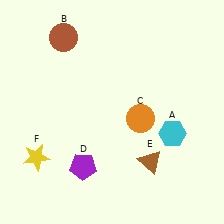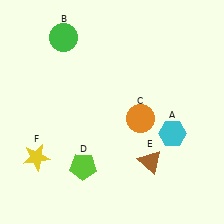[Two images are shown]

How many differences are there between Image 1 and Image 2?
There are 2 differences between the two images.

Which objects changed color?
B changed from brown to green. D changed from purple to lime.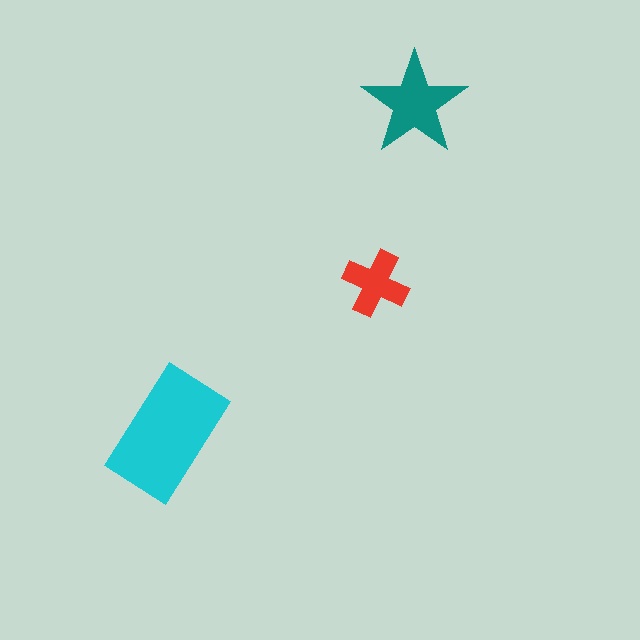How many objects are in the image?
There are 3 objects in the image.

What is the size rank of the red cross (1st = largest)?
3rd.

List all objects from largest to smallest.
The cyan rectangle, the teal star, the red cross.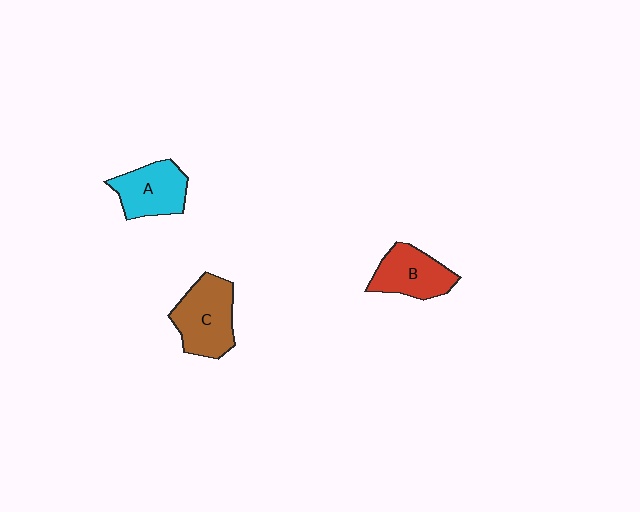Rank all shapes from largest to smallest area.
From largest to smallest: C (brown), B (red), A (cyan).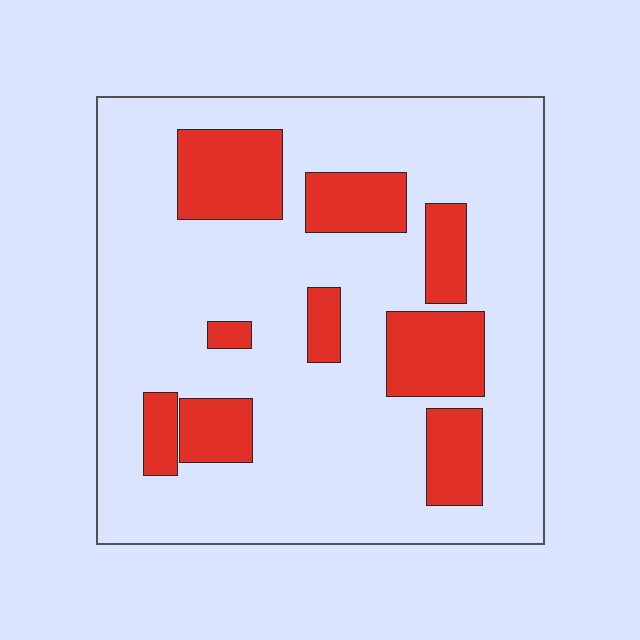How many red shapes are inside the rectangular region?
9.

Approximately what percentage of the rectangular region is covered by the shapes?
Approximately 25%.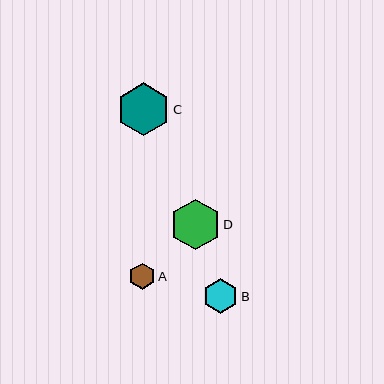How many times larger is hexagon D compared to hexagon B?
Hexagon D is approximately 1.4 times the size of hexagon B.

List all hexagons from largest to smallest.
From largest to smallest: C, D, B, A.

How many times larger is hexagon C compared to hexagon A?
Hexagon C is approximately 2.0 times the size of hexagon A.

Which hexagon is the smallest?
Hexagon A is the smallest with a size of approximately 26 pixels.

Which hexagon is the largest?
Hexagon C is the largest with a size of approximately 53 pixels.